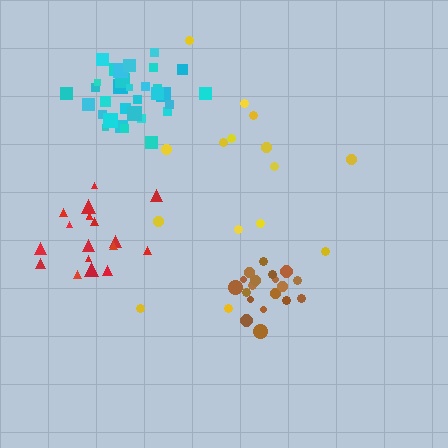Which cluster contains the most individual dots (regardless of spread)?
Cyan (33).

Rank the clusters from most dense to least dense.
cyan, brown, red, yellow.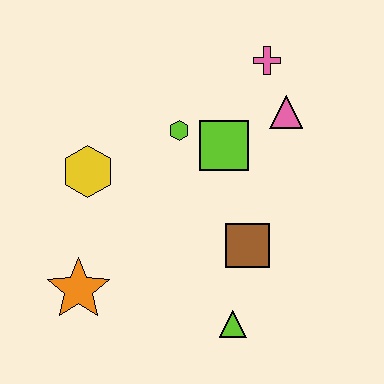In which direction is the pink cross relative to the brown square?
The pink cross is above the brown square.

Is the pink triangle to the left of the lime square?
No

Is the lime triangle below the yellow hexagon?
Yes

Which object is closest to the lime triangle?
The brown square is closest to the lime triangle.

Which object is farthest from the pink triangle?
The orange star is farthest from the pink triangle.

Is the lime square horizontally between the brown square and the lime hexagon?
Yes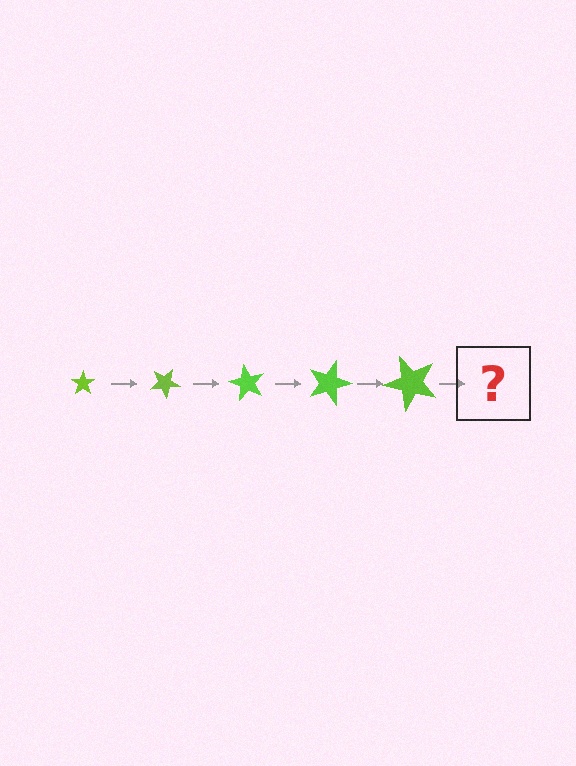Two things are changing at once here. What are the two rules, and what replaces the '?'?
The two rules are that the star grows larger each step and it rotates 30 degrees each step. The '?' should be a star, larger than the previous one and rotated 150 degrees from the start.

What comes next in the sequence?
The next element should be a star, larger than the previous one and rotated 150 degrees from the start.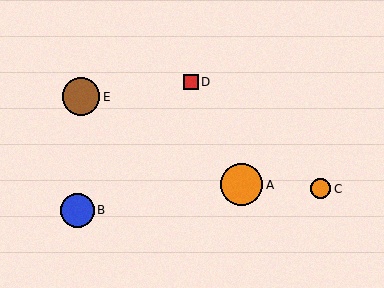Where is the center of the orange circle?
The center of the orange circle is at (321, 189).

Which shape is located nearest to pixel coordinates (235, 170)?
The orange circle (labeled A) at (241, 185) is nearest to that location.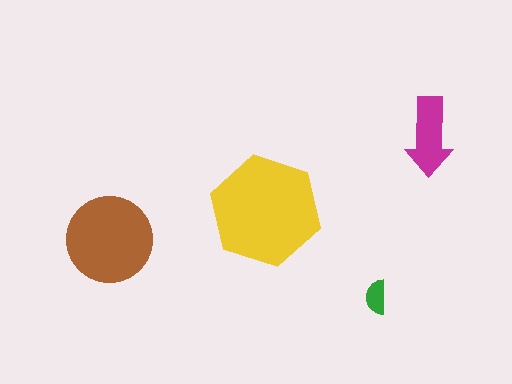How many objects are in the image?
There are 4 objects in the image.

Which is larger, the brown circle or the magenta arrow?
The brown circle.